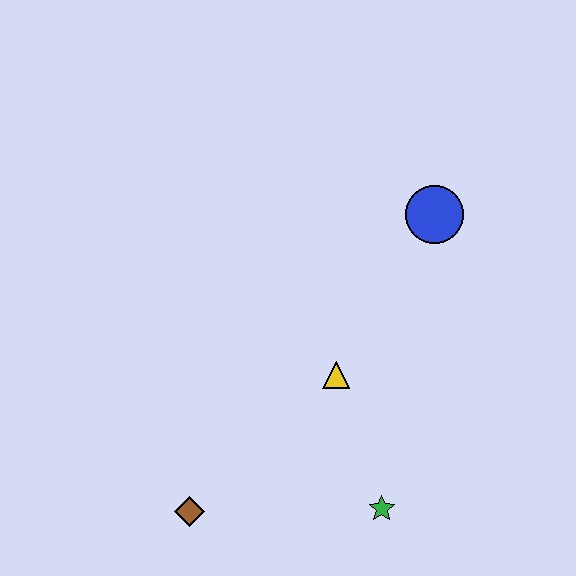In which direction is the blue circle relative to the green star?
The blue circle is above the green star.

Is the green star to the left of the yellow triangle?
No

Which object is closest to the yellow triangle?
The green star is closest to the yellow triangle.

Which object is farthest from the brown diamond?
The blue circle is farthest from the brown diamond.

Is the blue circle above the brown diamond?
Yes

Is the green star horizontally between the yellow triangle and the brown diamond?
No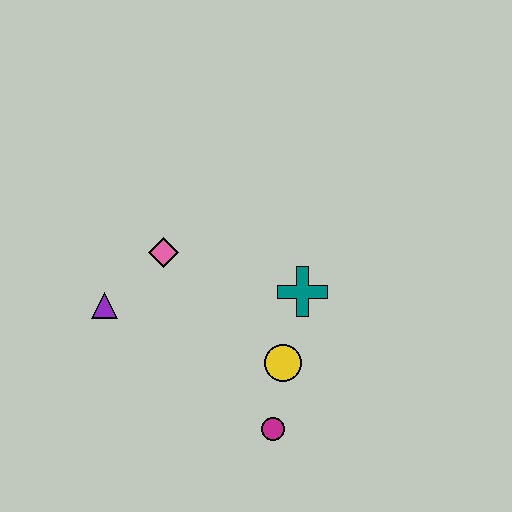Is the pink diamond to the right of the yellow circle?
No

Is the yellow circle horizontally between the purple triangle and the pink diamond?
No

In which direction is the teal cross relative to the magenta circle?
The teal cross is above the magenta circle.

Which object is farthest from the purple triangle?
The magenta circle is farthest from the purple triangle.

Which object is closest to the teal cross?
The yellow circle is closest to the teal cross.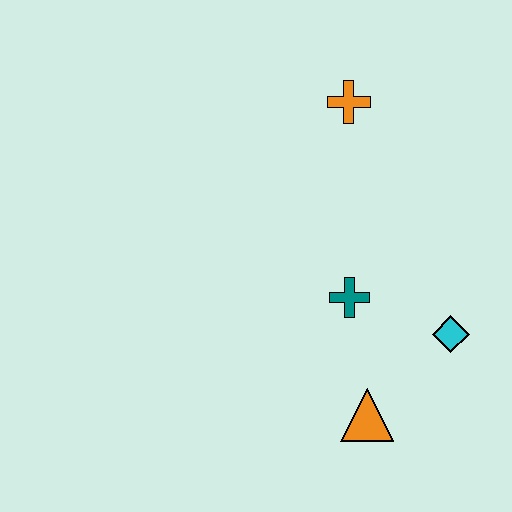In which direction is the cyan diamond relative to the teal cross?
The cyan diamond is to the right of the teal cross.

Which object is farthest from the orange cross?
The orange triangle is farthest from the orange cross.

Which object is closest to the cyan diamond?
The teal cross is closest to the cyan diamond.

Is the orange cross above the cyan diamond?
Yes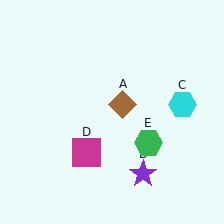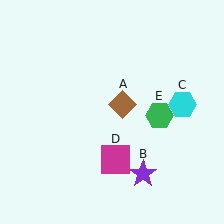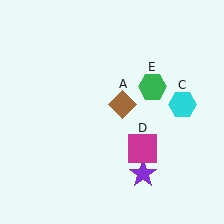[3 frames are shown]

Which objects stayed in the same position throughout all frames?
Brown diamond (object A) and purple star (object B) and cyan hexagon (object C) remained stationary.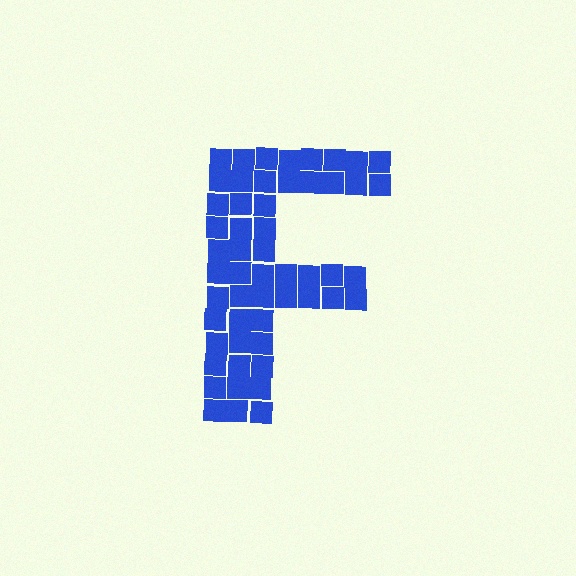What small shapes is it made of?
It is made of small squares.